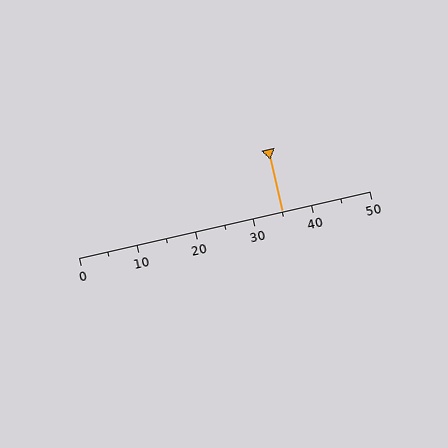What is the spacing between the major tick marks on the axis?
The major ticks are spaced 10 apart.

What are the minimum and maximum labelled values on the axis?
The axis runs from 0 to 50.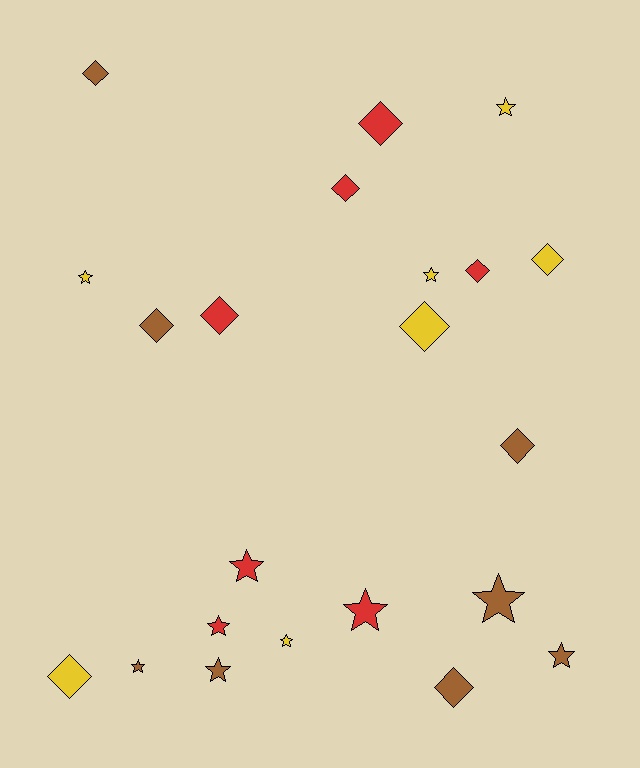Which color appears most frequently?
Brown, with 8 objects.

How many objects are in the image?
There are 22 objects.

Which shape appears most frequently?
Star, with 11 objects.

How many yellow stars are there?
There are 4 yellow stars.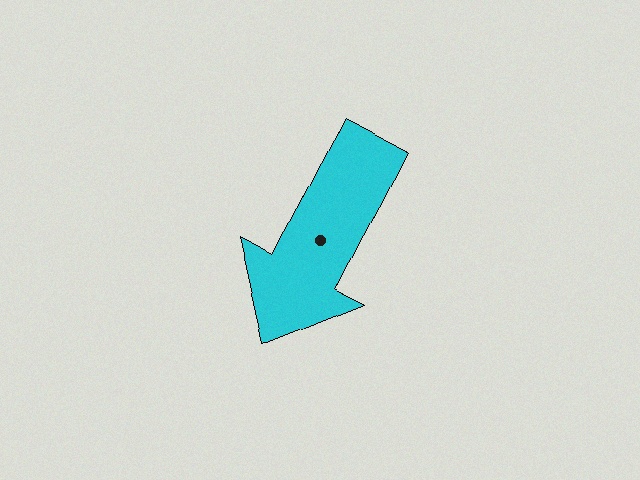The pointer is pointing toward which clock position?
Roughly 7 o'clock.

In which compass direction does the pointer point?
Southwest.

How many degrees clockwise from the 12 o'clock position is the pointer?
Approximately 208 degrees.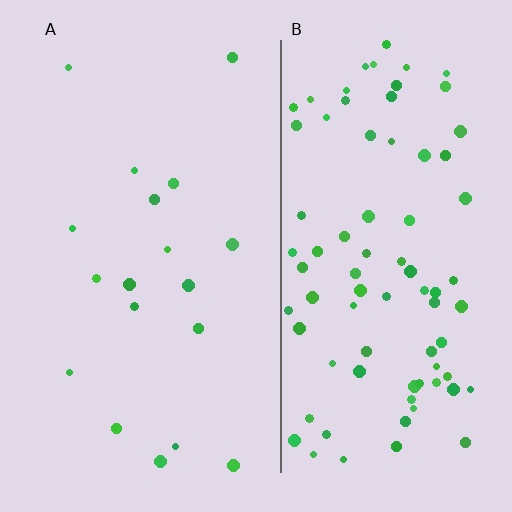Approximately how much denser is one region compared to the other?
Approximately 4.5× — region B over region A.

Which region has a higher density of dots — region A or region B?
B (the right).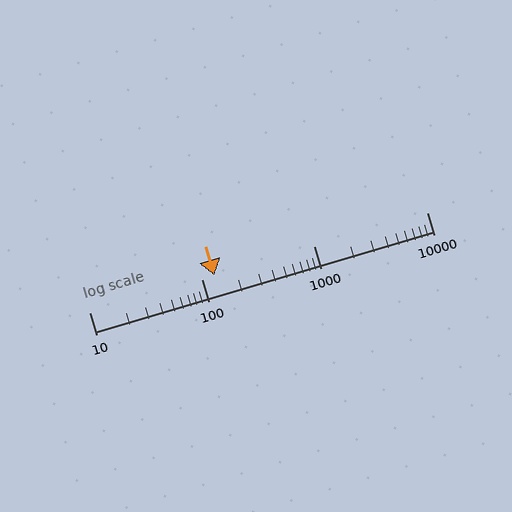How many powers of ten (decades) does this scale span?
The scale spans 3 decades, from 10 to 10000.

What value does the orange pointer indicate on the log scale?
The pointer indicates approximately 130.